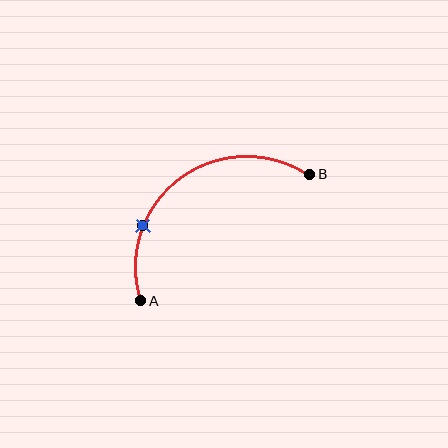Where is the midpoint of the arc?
The arc midpoint is the point on the curve farthest from the straight line joining A and B. It sits above and to the left of that line.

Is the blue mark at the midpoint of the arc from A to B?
No. The blue mark lies on the arc but is closer to endpoint A. The arc midpoint would be at the point on the curve equidistant along the arc from both A and B.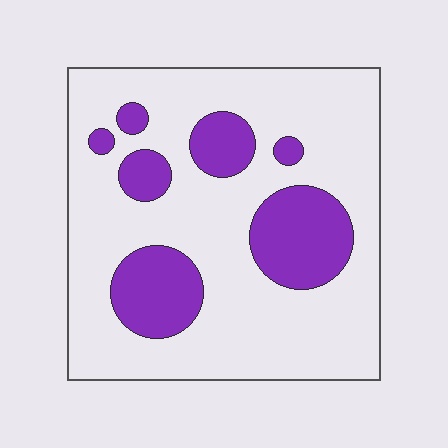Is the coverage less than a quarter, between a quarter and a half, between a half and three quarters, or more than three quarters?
Less than a quarter.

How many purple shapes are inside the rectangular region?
7.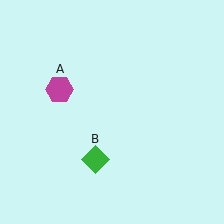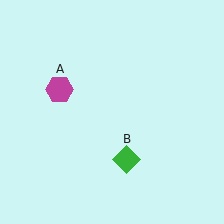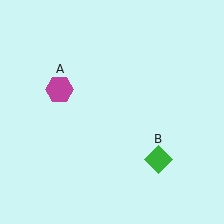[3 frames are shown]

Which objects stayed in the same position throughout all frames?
Magenta hexagon (object A) remained stationary.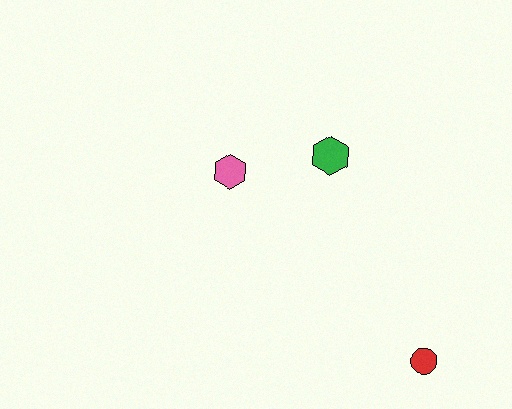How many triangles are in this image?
There are no triangles.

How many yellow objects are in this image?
There are no yellow objects.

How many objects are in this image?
There are 3 objects.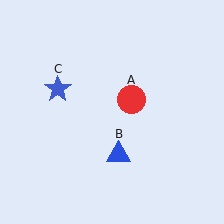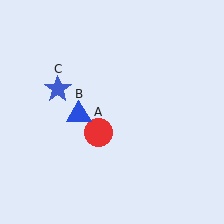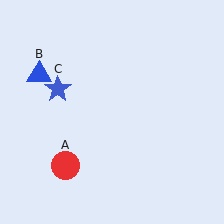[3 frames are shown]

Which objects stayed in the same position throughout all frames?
Blue star (object C) remained stationary.